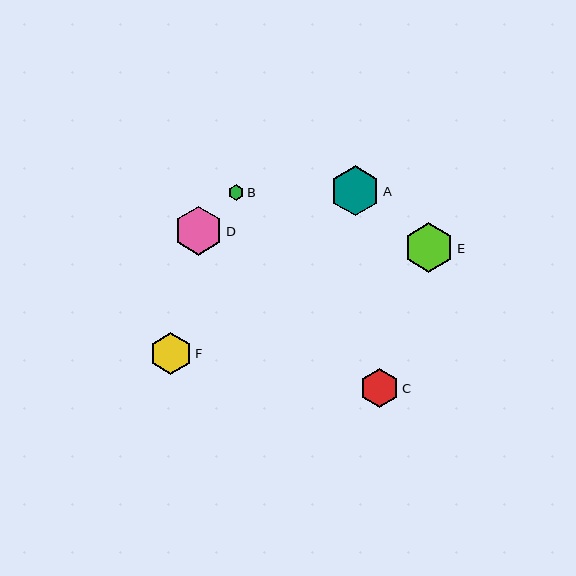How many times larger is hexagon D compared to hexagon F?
Hexagon D is approximately 1.2 times the size of hexagon F.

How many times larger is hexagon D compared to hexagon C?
Hexagon D is approximately 1.2 times the size of hexagon C.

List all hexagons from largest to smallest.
From largest to smallest: A, E, D, F, C, B.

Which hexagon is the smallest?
Hexagon B is the smallest with a size of approximately 16 pixels.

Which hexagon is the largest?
Hexagon A is the largest with a size of approximately 50 pixels.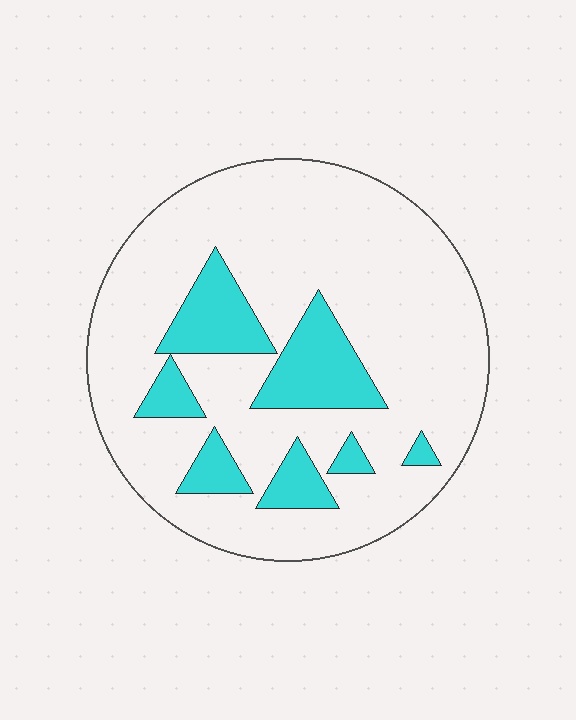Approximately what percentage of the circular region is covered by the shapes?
Approximately 20%.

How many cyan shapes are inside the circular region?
7.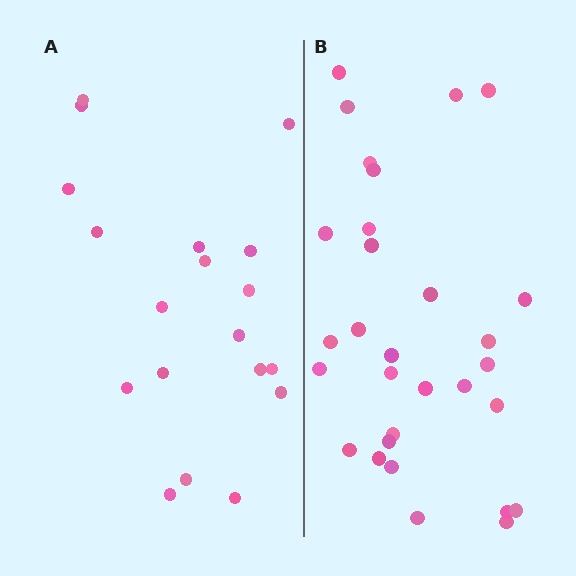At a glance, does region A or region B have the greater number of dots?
Region B (the right region) has more dots.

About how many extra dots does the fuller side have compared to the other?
Region B has roughly 12 or so more dots than region A.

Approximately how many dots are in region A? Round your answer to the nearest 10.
About 20 dots. (The exact count is 19, which rounds to 20.)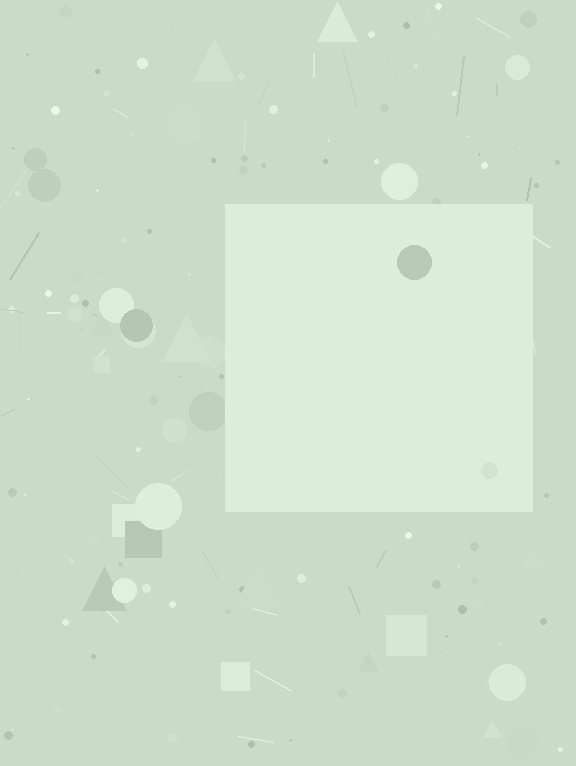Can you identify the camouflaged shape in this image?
The camouflaged shape is a square.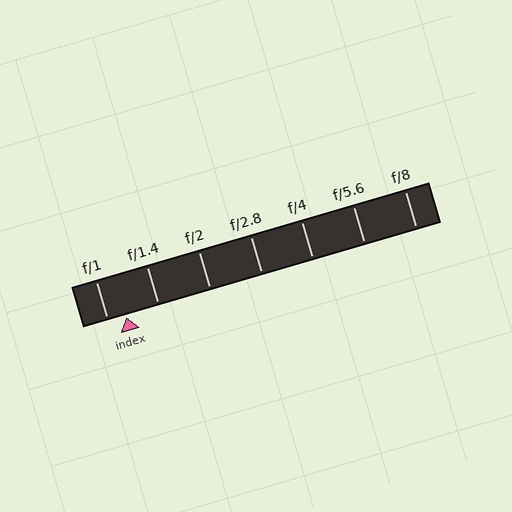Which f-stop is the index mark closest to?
The index mark is closest to f/1.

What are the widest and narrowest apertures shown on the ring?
The widest aperture shown is f/1 and the narrowest is f/8.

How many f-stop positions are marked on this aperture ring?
There are 7 f-stop positions marked.